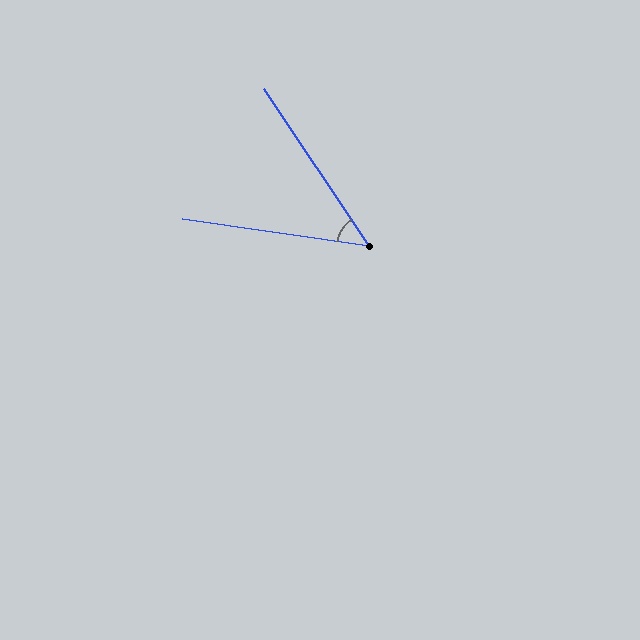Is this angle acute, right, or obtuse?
It is acute.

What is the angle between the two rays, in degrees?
Approximately 48 degrees.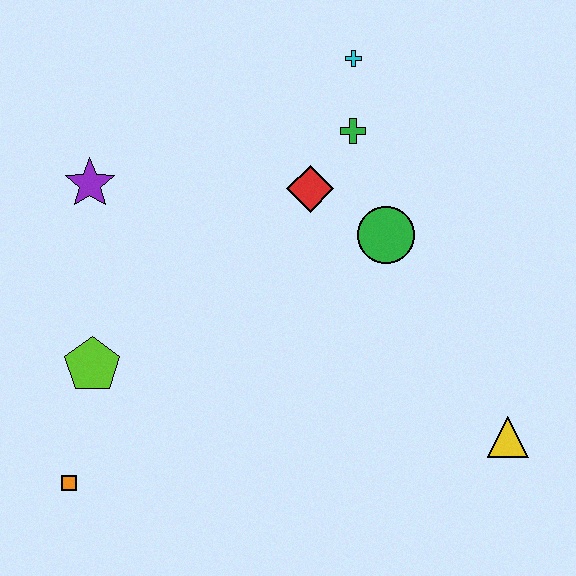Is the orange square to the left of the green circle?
Yes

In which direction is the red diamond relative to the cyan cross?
The red diamond is below the cyan cross.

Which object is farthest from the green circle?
The orange square is farthest from the green circle.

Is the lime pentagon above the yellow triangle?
Yes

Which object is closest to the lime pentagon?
The orange square is closest to the lime pentagon.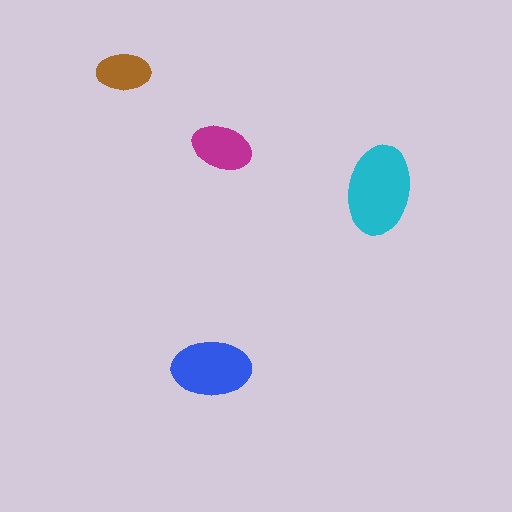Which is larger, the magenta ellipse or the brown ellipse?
The magenta one.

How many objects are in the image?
There are 4 objects in the image.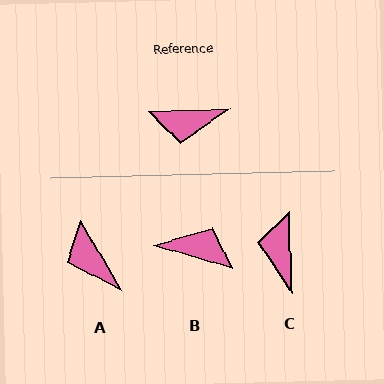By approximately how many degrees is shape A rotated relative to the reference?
Approximately 62 degrees clockwise.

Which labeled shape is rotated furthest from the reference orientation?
B, about 161 degrees away.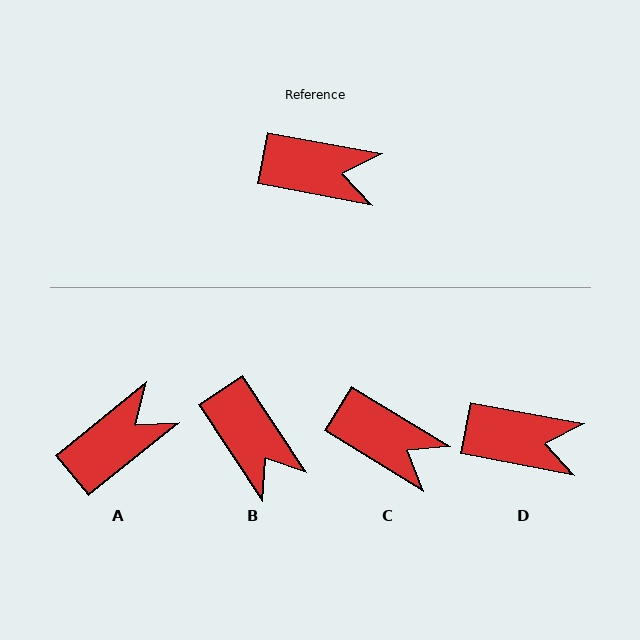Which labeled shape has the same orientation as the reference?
D.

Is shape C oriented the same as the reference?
No, it is off by about 21 degrees.